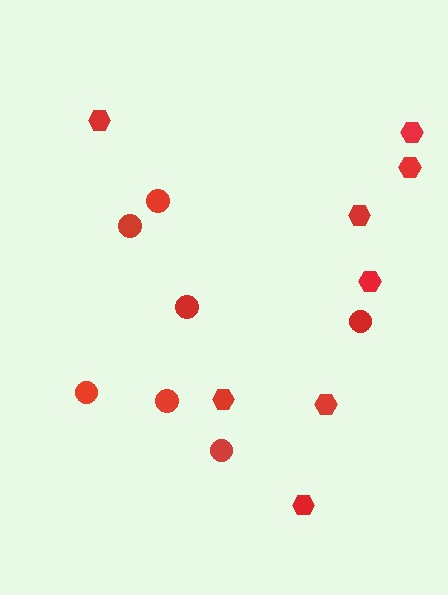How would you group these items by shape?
There are 2 groups: one group of hexagons (8) and one group of circles (7).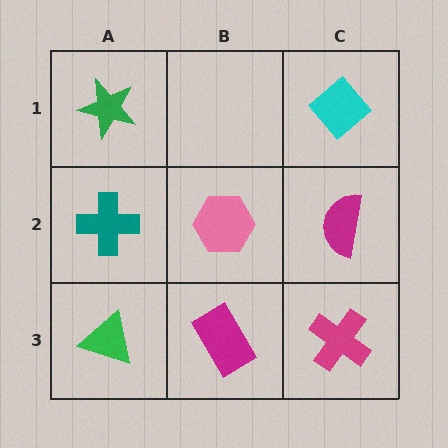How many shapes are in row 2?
3 shapes.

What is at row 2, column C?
A magenta semicircle.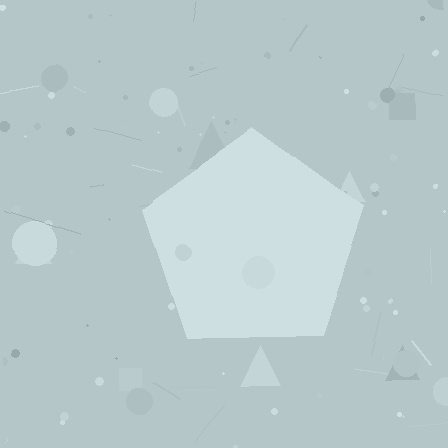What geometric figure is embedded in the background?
A pentagon is embedded in the background.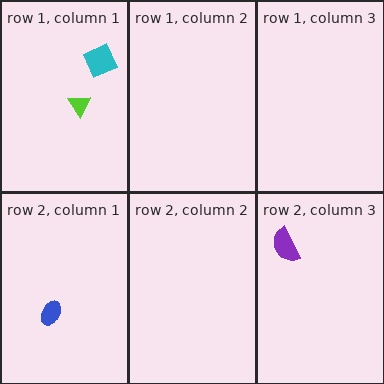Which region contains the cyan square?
The row 1, column 1 region.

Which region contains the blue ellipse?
The row 2, column 1 region.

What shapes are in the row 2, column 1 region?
The blue ellipse.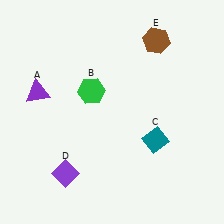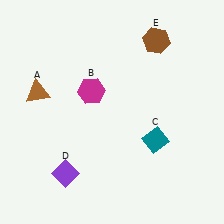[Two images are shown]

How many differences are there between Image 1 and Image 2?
There are 2 differences between the two images.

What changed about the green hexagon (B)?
In Image 1, B is green. In Image 2, it changed to magenta.